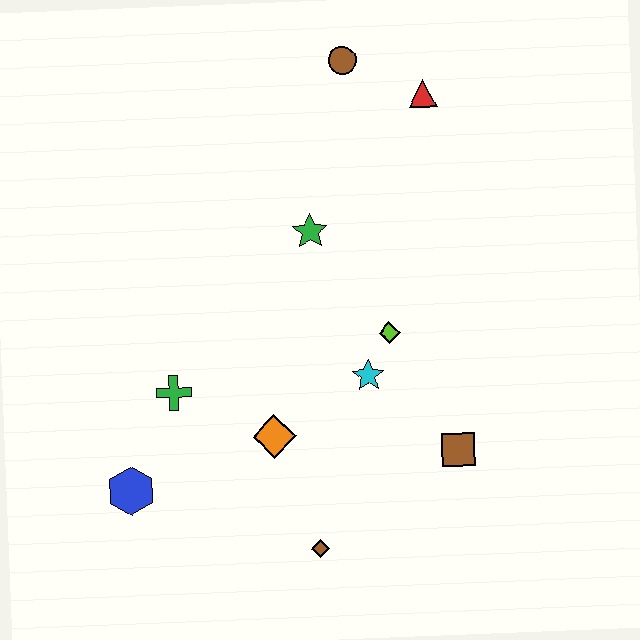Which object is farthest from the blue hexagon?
The red triangle is farthest from the blue hexagon.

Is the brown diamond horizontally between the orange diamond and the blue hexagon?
No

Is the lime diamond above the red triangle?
No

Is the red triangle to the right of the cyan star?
Yes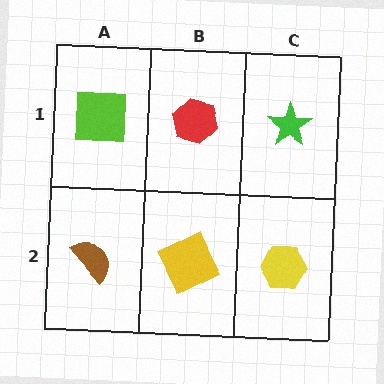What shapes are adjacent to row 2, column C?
A green star (row 1, column C), a yellow square (row 2, column B).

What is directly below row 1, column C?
A yellow hexagon.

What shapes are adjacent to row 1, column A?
A brown semicircle (row 2, column A), a red hexagon (row 1, column B).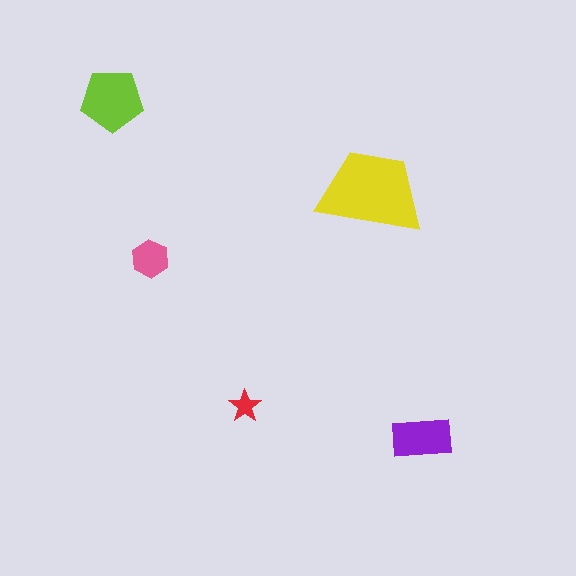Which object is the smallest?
The red star.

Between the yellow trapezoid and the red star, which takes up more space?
The yellow trapezoid.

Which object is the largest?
The yellow trapezoid.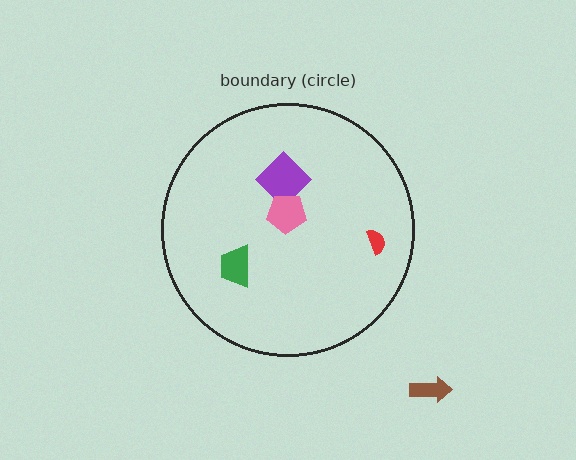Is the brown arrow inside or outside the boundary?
Outside.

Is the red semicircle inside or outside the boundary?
Inside.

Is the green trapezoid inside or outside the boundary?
Inside.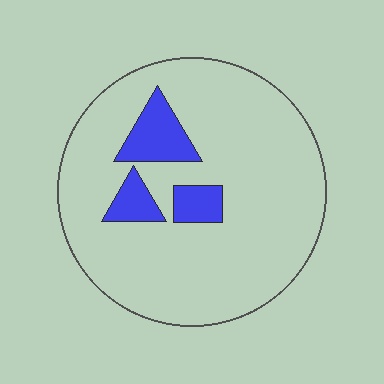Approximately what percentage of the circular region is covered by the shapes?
Approximately 15%.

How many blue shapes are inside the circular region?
3.